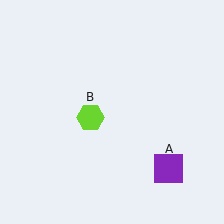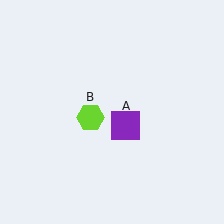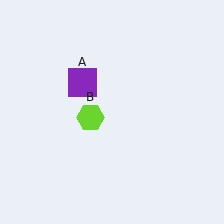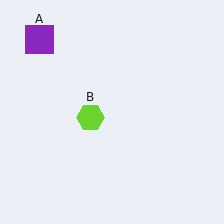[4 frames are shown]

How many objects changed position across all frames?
1 object changed position: purple square (object A).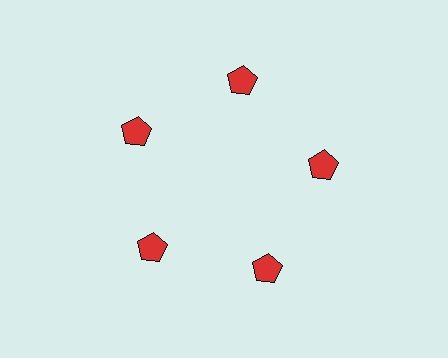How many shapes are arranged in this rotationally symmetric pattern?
There are 5 shapes, arranged in 5 groups of 1.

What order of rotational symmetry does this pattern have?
This pattern has 5-fold rotational symmetry.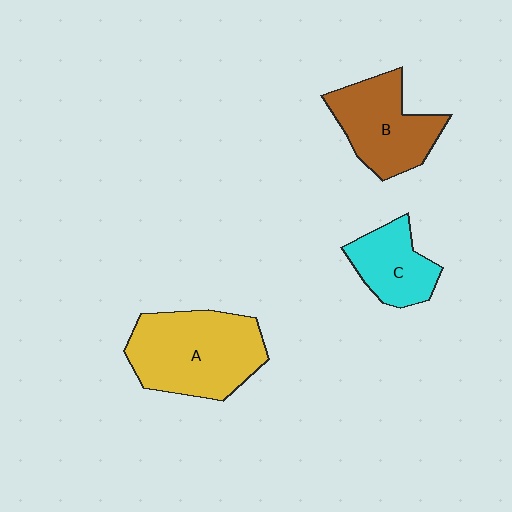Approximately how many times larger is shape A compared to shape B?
Approximately 1.3 times.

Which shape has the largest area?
Shape A (yellow).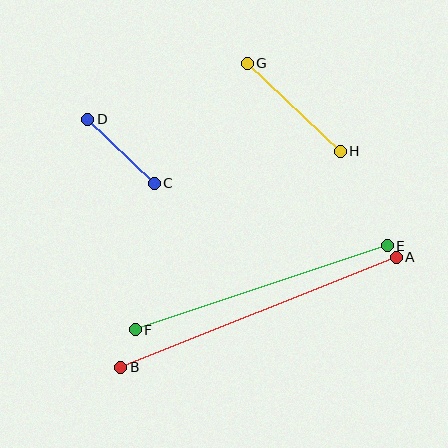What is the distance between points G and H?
The distance is approximately 128 pixels.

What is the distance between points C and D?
The distance is approximately 92 pixels.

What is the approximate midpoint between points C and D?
The midpoint is at approximately (121, 151) pixels.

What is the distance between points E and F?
The distance is approximately 266 pixels.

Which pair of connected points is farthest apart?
Points A and B are farthest apart.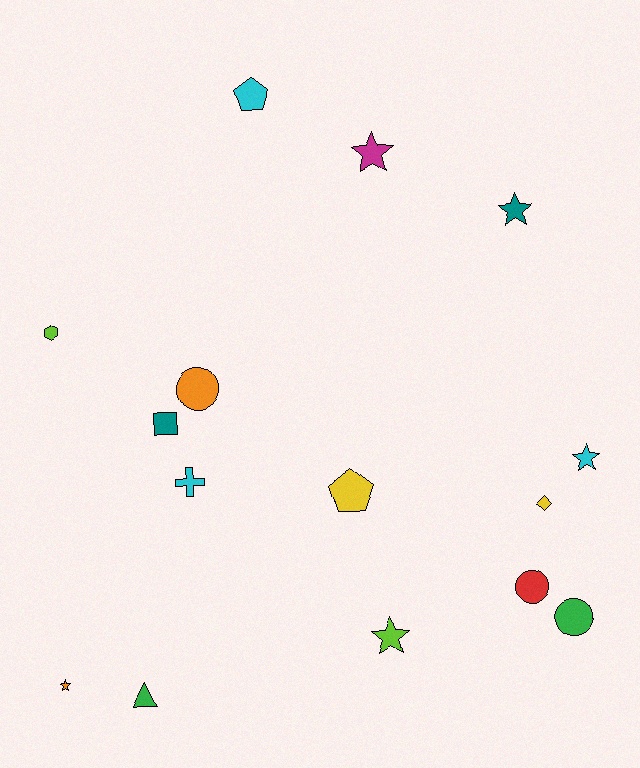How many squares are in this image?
There is 1 square.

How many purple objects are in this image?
There are no purple objects.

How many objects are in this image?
There are 15 objects.